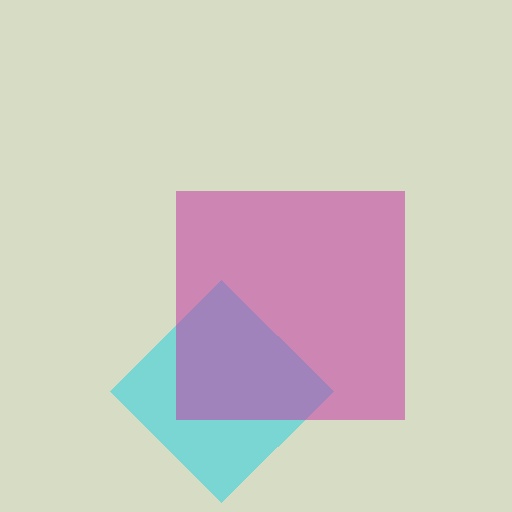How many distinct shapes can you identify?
There are 2 distinct shapes: a cyan diamond, a magenta square.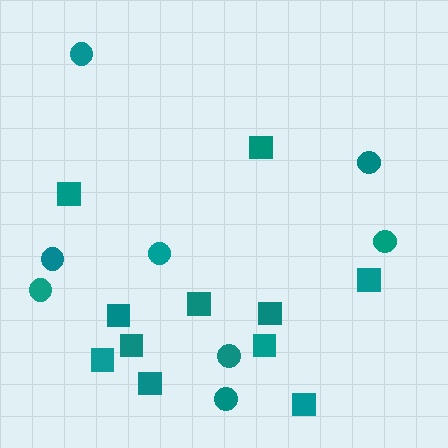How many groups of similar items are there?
There are 2 groups: one group of squares (11) and one group of circles (8).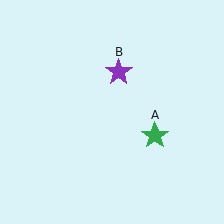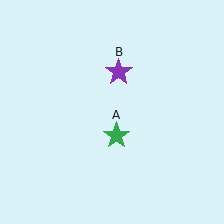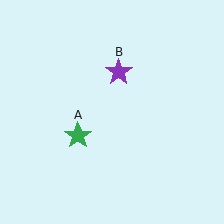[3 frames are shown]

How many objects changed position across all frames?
1 object changed position: green star (object A).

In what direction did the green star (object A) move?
The green star (object A) moved left.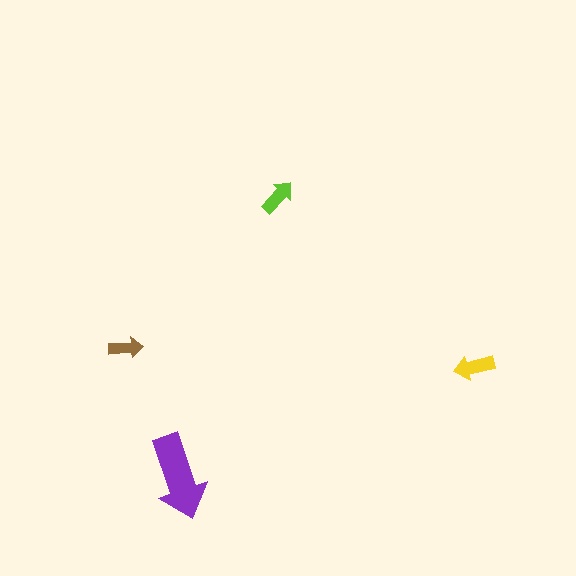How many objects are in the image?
There are 4 objects in the image.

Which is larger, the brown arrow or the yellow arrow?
The yellow one.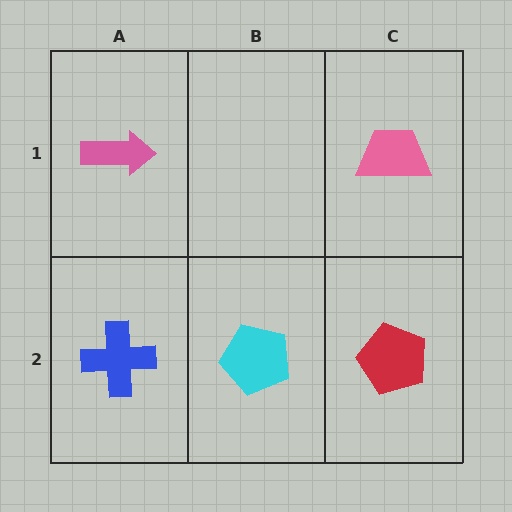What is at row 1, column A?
A pink arrow.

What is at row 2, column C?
A red pentagon.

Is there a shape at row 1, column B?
No, that cell is empty.